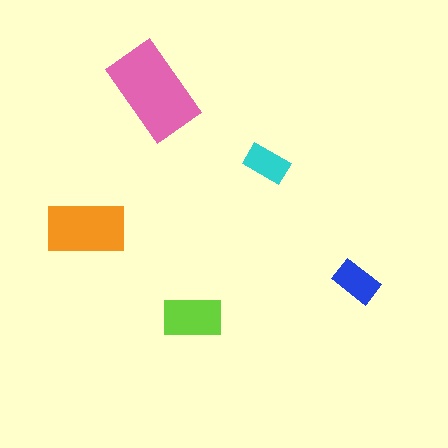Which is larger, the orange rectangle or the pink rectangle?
The pink one.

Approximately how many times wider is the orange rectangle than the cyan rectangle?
About 2 times wider.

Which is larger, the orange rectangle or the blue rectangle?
The orange one.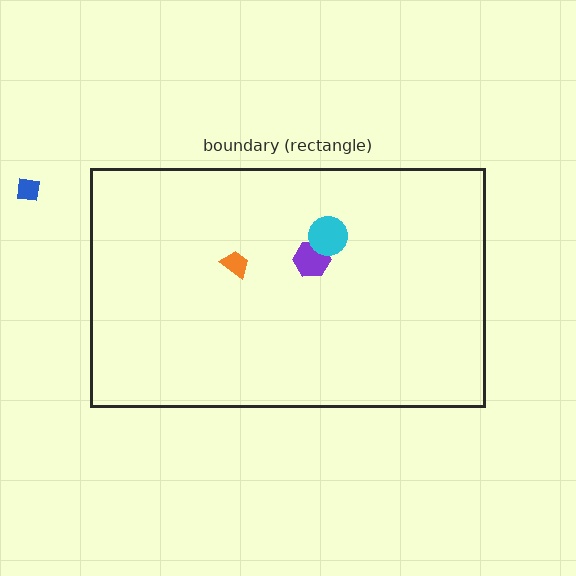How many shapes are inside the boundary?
3 inside, 1 outside.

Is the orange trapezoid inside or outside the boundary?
Inside.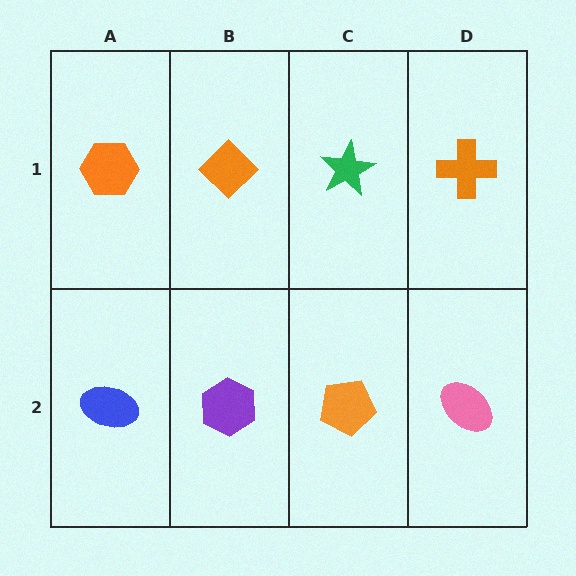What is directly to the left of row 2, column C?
A purple hexagon.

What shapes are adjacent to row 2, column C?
A green star (row 1, column C), a purple hexagon (row 2, column B), a pink ellipse (row 2, column D).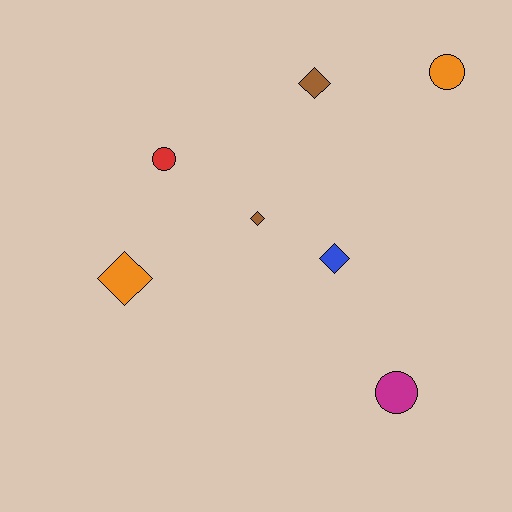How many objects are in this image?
There are 7 objects.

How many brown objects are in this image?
There are 2 brown objects.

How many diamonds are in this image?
There are 4 diamonds.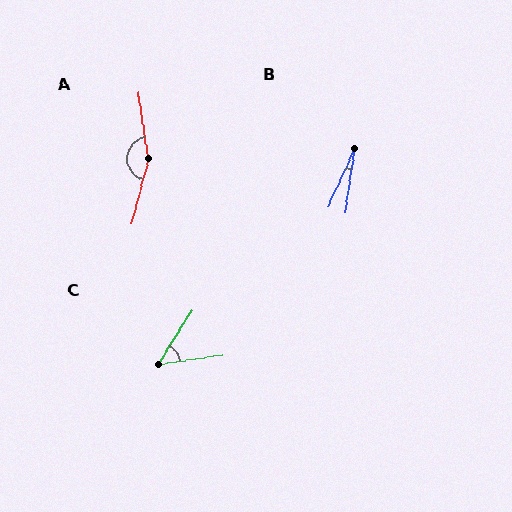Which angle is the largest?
A, at approximately 156 degrees.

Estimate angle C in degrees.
Approximately 50 degrees.